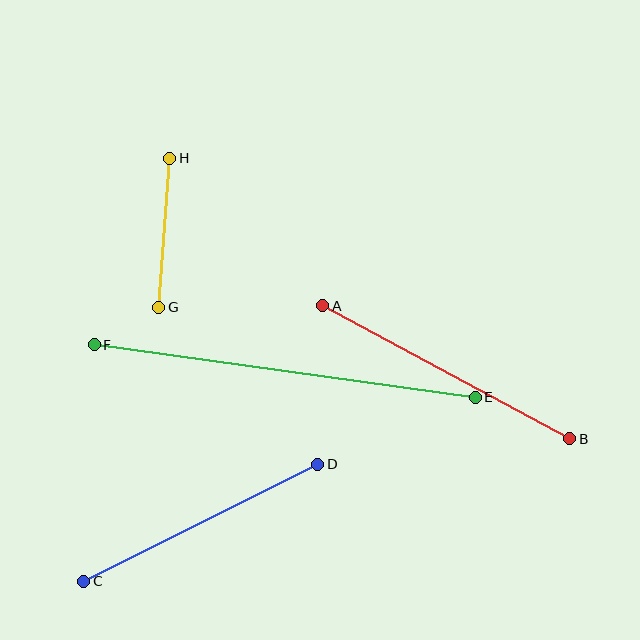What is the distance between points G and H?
The distance is approximately 149 pixels.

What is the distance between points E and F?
The distance is approximately 384 pixels.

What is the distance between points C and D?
The distance is approximately 262 pixels.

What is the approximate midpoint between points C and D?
The midpoint is at approximately (201, 523) pixels.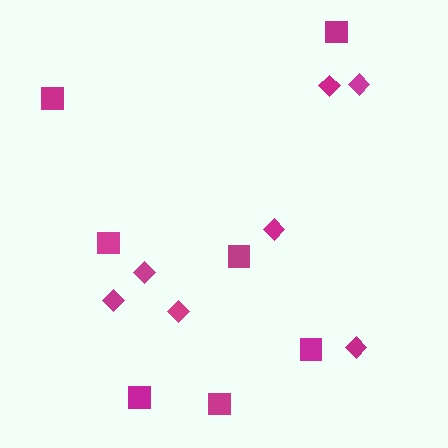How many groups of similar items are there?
There are 2 groups: one group of diamonds (7) and one group of squares (7).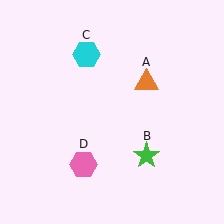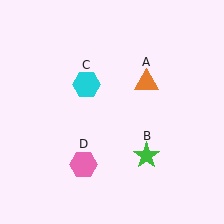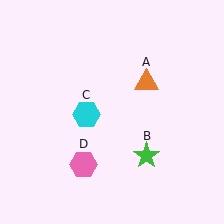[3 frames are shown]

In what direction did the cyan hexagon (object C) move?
The cyan hexagon (object C) moved down.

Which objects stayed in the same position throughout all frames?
Orange triangle (object A) and green star (object B) and pink hexagon (object D) remained stationary.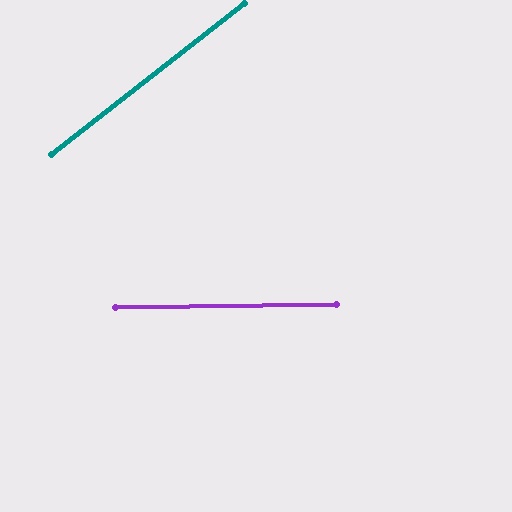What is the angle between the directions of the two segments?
Approximately 37 degrees.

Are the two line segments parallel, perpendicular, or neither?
Neither parallel nor perpendicular — they differ by about 37°.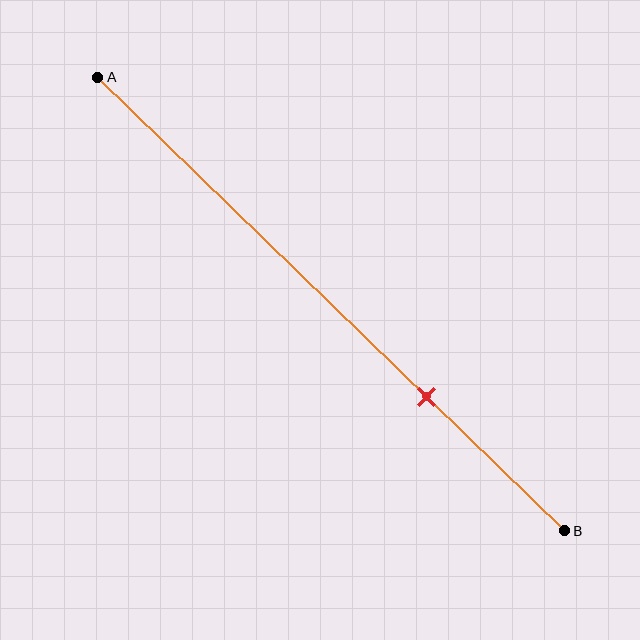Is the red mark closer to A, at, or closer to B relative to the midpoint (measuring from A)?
The red mark is closer to point B than the midpoint of segment AB.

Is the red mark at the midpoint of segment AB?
No, the mark is at about 70% from A, not at the 50% midpoint.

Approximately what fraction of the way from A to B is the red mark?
The red mark is approximately 70% of the way from A to B.